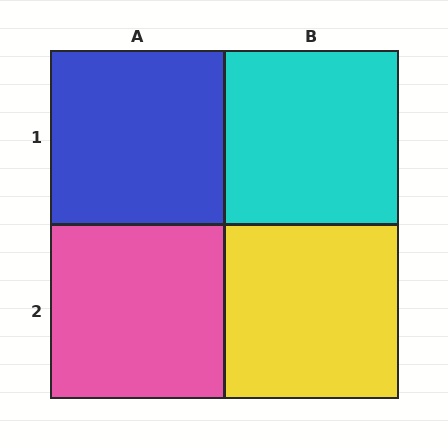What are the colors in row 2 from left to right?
Pink, yellow.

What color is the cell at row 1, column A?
Blue.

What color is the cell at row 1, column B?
Cyan.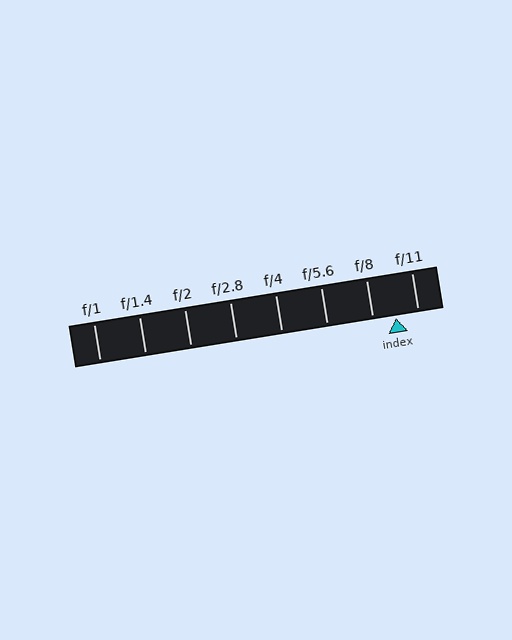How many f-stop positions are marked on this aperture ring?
There are 8 f-stop positions marked.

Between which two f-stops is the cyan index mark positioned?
The index mark is between f/8 and f/11.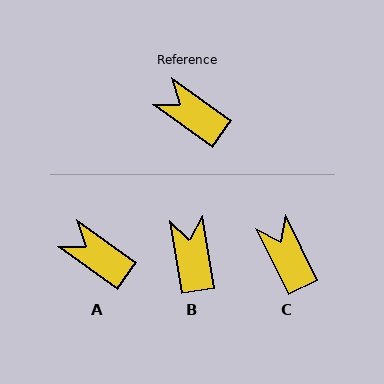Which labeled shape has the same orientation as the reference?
A.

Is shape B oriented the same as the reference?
No, it is off by about 46 degrees.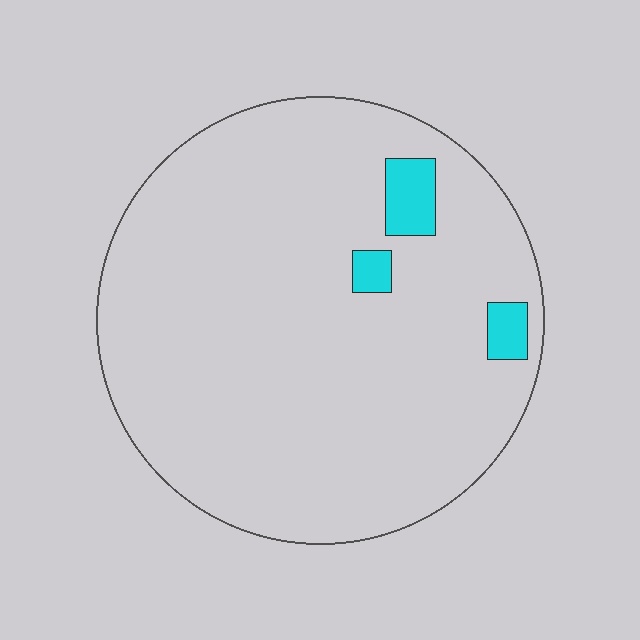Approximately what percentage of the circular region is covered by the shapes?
Approximately 5%.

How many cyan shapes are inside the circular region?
3.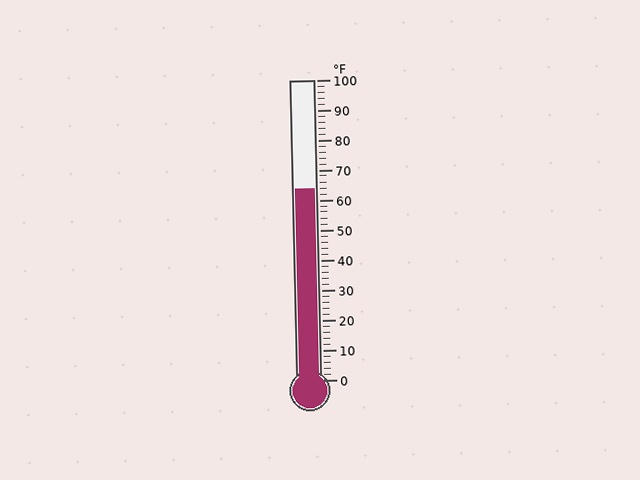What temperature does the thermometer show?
The thermometer shows approximately 64°F.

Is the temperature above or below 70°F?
The temperature is below 70°F.